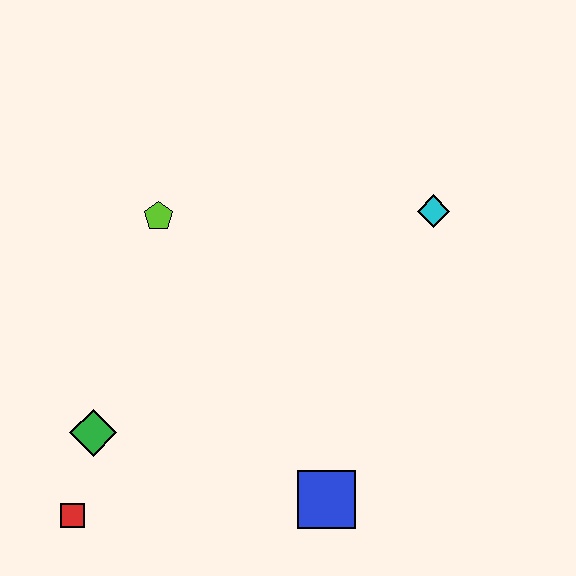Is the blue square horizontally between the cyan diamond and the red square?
Yes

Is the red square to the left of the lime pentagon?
Yes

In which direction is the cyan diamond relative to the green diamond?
The cyan diamond is to the right of the green diamond.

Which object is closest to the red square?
The green diamond is closest to the red square.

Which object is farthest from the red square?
The cyan diamond is farthest from the red square.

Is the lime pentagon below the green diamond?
No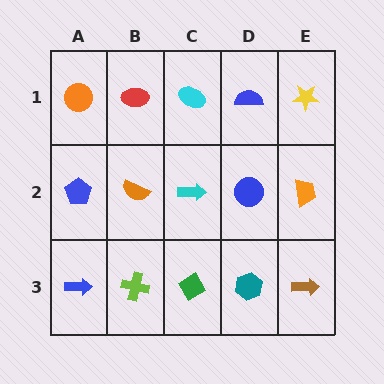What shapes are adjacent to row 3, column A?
A blue pentagon (row 2, column A), a lime cross (row 3, column B).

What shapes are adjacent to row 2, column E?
A yellow star (row 1, column E), a brown arrow (row 3, column E), a blue circle (row 2, column D).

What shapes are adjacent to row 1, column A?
A blue pentagon (row 2, column A), a red ellipse (row 1, column B).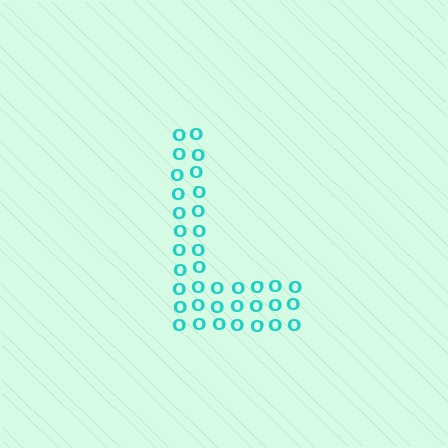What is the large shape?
The large shape is the letter L.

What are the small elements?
The small elements are letter O's.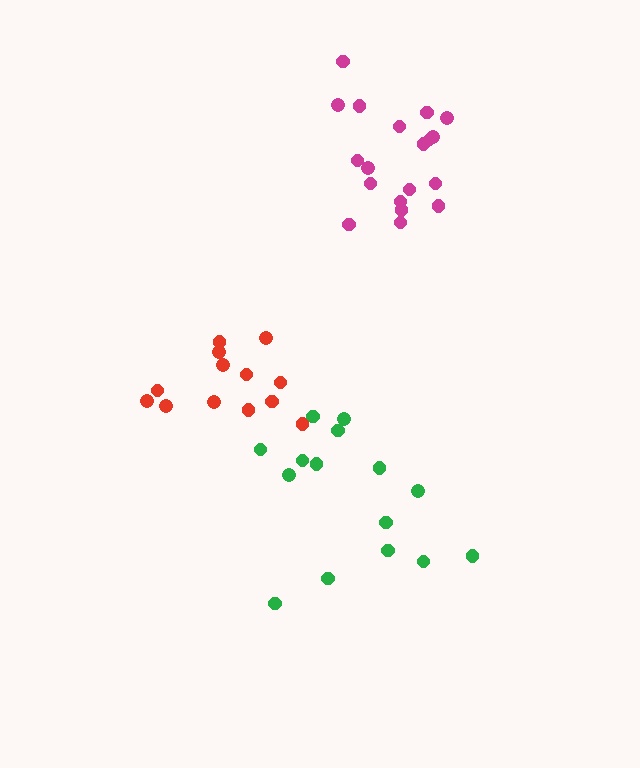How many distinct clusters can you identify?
There are 3 distinct clusters.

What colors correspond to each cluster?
The clusters are colored: red, magenta, green.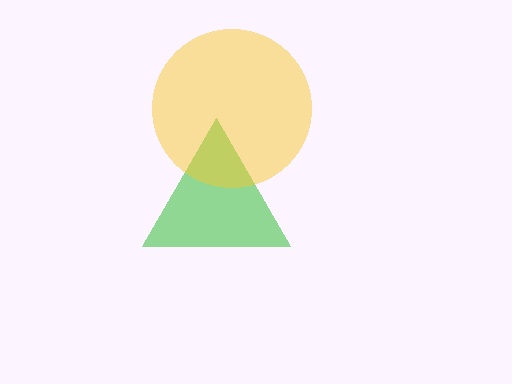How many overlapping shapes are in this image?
There are 2 overlapping shapes in the image.